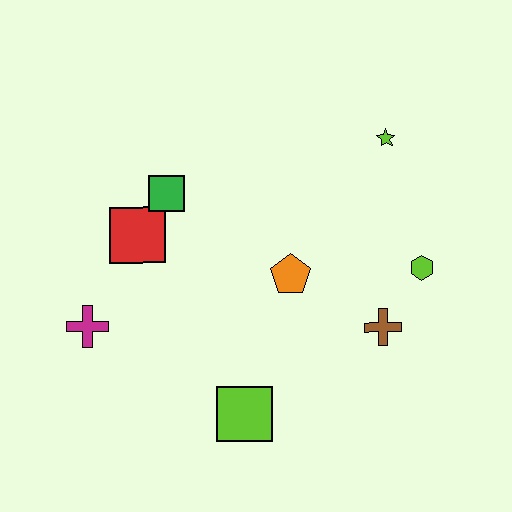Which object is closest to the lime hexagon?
The brown cross is closest to the lime hexagon.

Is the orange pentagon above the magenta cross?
Yes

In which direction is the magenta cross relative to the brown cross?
The magenta cross is to the left of the brown cross.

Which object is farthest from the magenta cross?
The lime star is farthest from the magenta cross.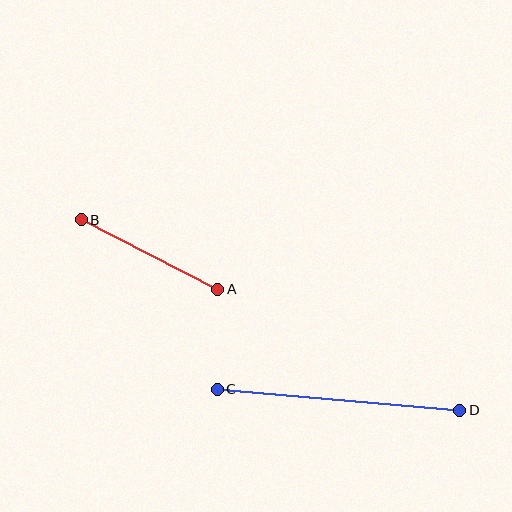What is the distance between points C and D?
The distance is approximately 244 pixels.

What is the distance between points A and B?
The distance is approximately 153 pixels.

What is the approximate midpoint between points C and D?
The midpoint is at approximately (339, 400) pixels.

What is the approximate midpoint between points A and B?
The midpoint is at approximately (150, 254) pixels.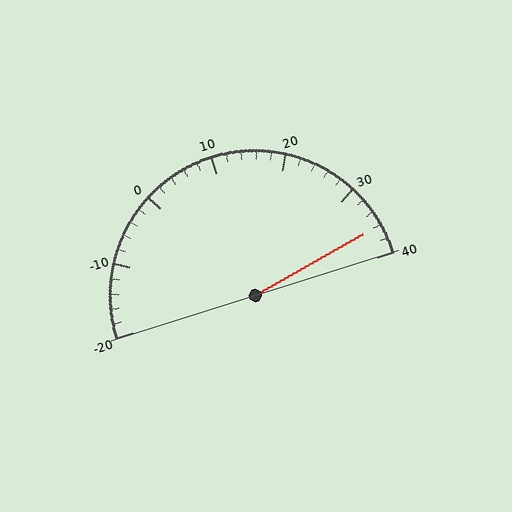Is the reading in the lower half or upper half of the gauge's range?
The reading is in the upper half of the range (-20 to 40).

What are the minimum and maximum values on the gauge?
The gauge ranges from -20 to 40.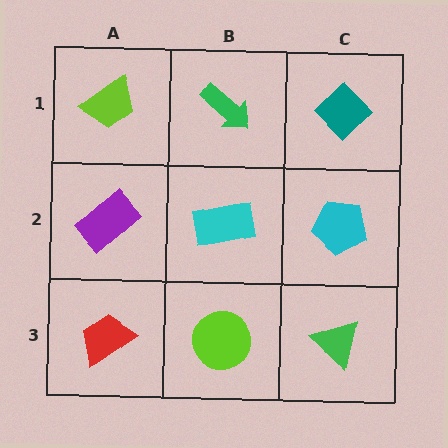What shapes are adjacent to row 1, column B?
A cyan rectangle (row 2, column B), a lime trapezoid (row 1, column A), a teal diamond (row 1, column C).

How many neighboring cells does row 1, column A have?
2.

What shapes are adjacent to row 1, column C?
A cyan pentagon (row 2, column C), a green arrow (row 1, column B).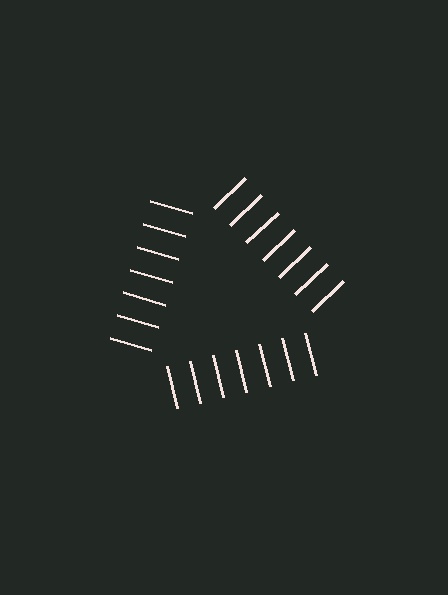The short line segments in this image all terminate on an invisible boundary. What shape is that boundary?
An illusory triangle — the line segments terminate on its edges but no continuous stroke is drawn.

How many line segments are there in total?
21 — 7 along each of the 3 edges.